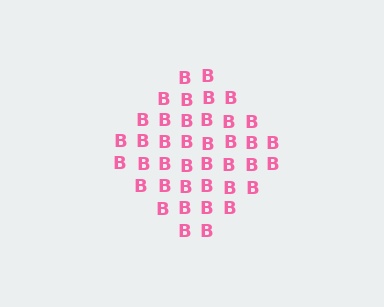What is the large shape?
The large shape is a diamond.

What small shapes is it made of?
It is made of small letter B's.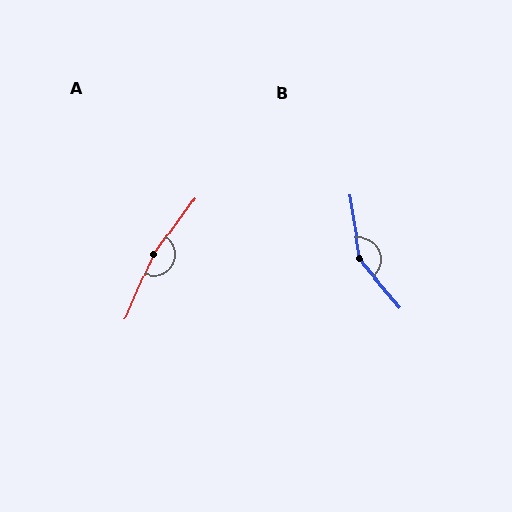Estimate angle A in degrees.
Approximately 167 degrees.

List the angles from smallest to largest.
B (148°), A (167°).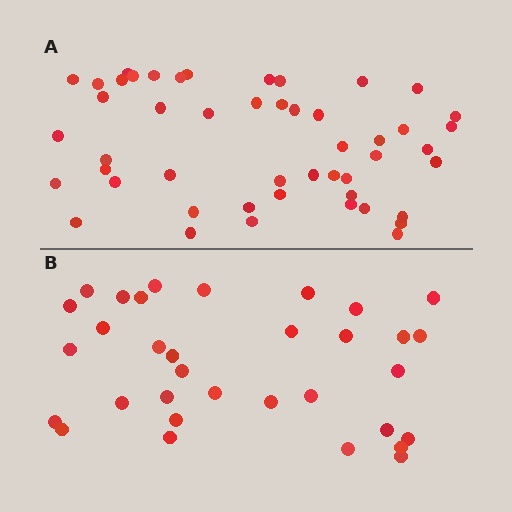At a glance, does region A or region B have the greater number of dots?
Region A (the top region) has more dots.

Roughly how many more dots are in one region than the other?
Region A has approximately 15 more dots than region B.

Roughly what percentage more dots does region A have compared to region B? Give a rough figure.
About 50% more.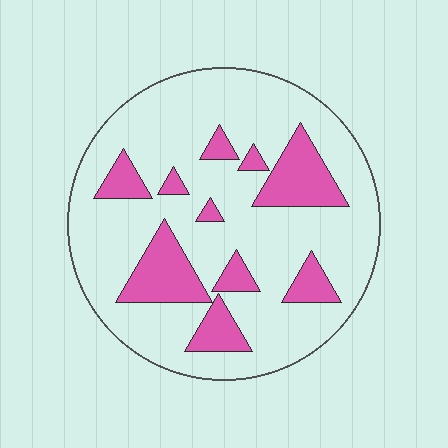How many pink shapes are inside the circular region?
10.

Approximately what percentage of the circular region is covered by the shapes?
Approximately 20%.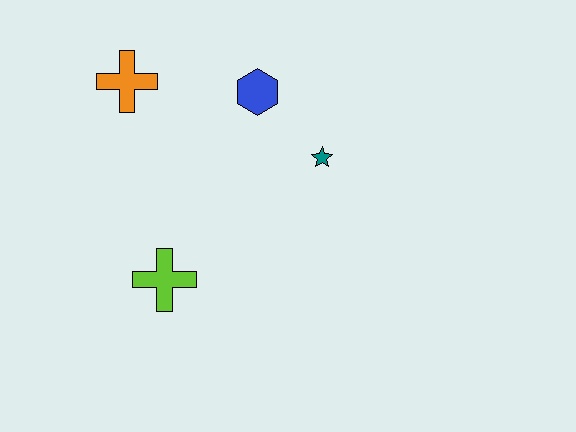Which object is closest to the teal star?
The blue hexagon is closest to the teal star.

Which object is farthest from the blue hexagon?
The lime cross is farthest from the blue hexagon.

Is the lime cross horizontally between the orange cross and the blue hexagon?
Yes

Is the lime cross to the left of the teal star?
Yes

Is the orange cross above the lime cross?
Yes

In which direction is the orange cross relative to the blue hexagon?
The orange cross is to the left of the blue hexagon.